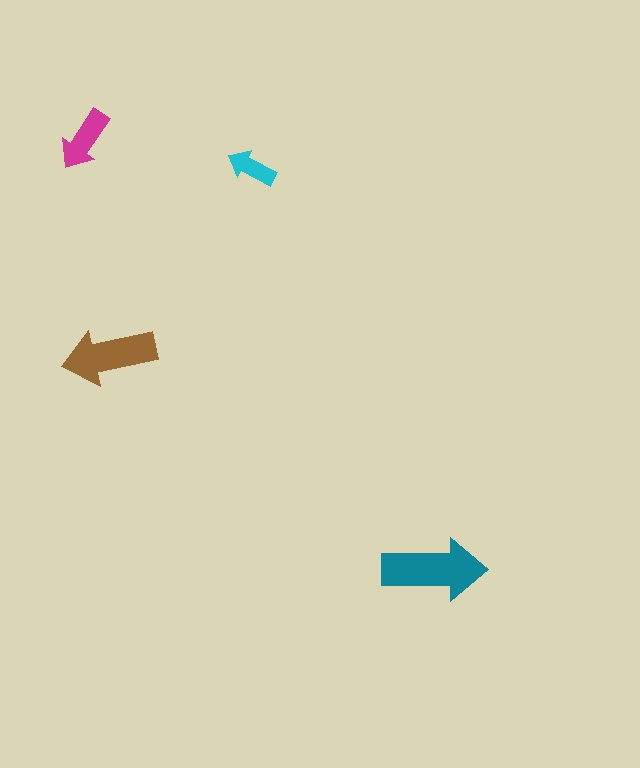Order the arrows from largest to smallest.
the teal one, the brown one, the magenta one, the cyan one.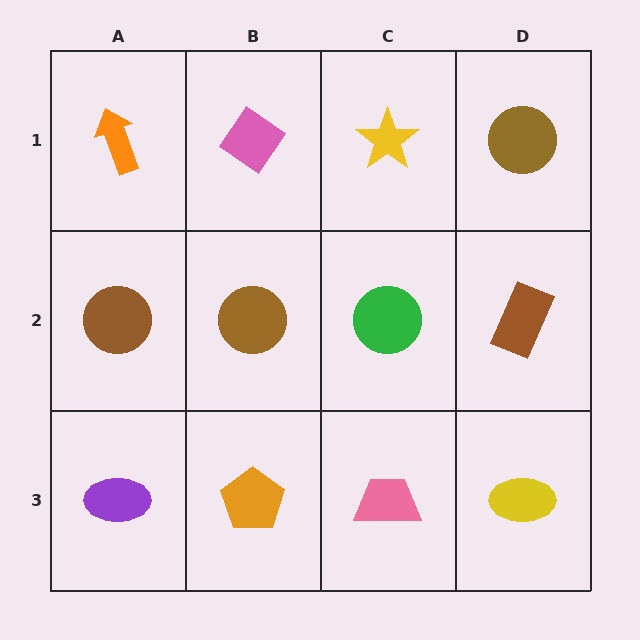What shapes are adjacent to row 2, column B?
A pink diamond (row 1, column B), an orange pentagon (row 3, column B), a brown circle (row 2, column A), a green circle (row 2, column C).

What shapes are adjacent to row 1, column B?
A brown circle (row 2, column B), an orange arrow (row 1, column A), a yellow star (row 1, column C).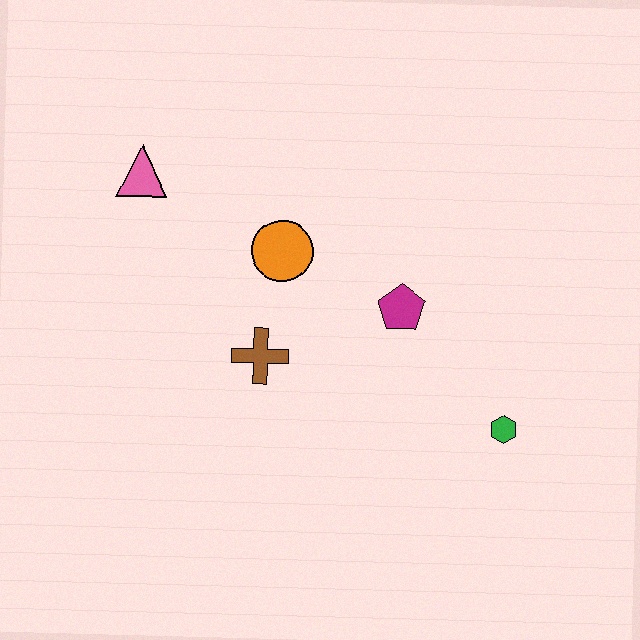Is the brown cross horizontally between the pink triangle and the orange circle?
Yes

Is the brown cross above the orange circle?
No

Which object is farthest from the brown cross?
The green hexagon is farthest from the brown cross.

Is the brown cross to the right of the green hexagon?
No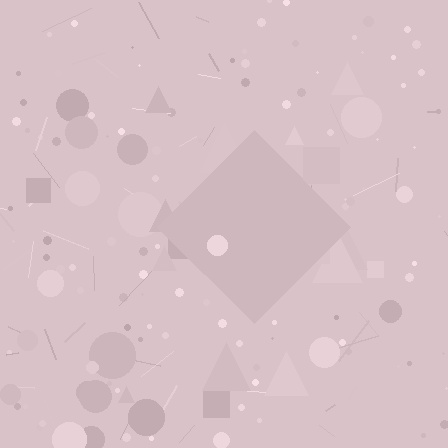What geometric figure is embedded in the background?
A diamond is embedded in the background.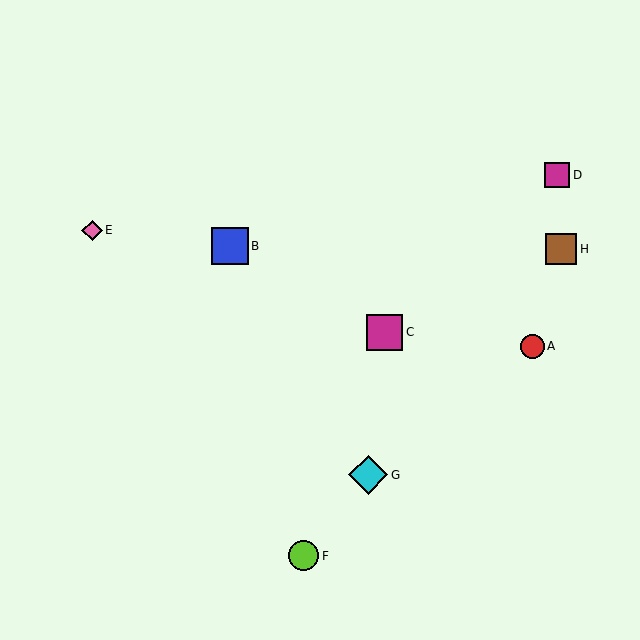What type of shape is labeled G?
Shape G is a cyan diamond.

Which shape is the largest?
The cyan diamond (labeled G) is the largest.